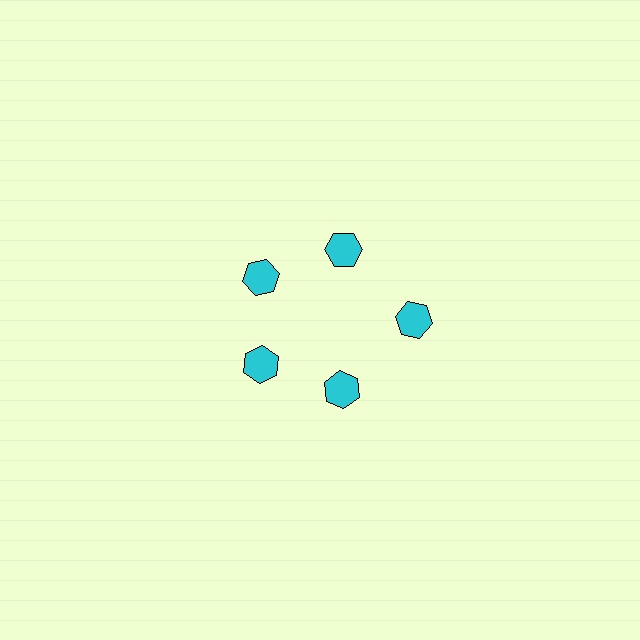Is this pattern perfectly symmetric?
No. The 5 cyan hexagons are arranged in a ring, but one element near the 3 o'clock position is pushed outward from the center, breaking the 5-fold rotational symmetry.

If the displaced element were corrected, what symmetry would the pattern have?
It would have 5-fold rotational symmetry — the pattern would map onto itself every 72 degrees.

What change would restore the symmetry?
The symmetry would be restored by moving it inward, back onto the ring so that all 5 hexagons sit at equal angles and equal distance from the center.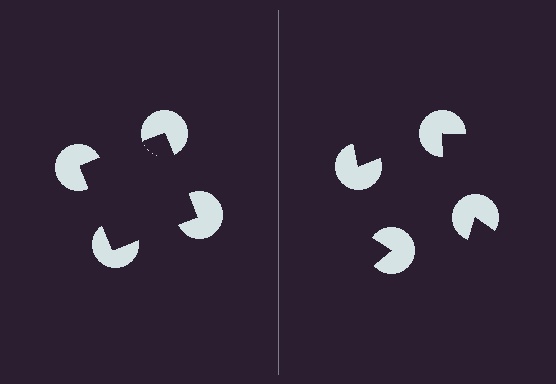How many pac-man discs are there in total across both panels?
8 — 4 on each side.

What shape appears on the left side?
An illusory square.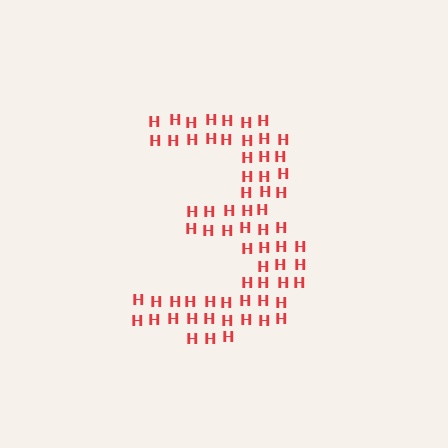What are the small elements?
The small elements are letter H's.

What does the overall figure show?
The overall figure shows the digit 3.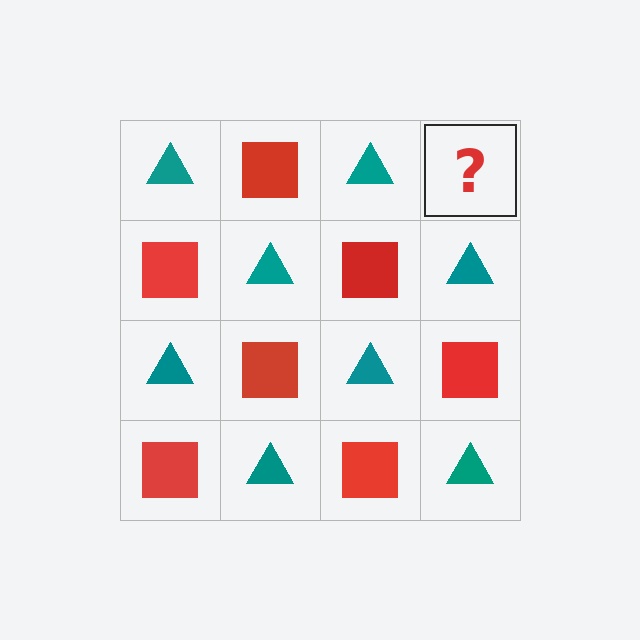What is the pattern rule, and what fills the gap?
The rule is that it alternates teal triangle and red square in a checkerboard pattern. The gap should be filled with a red square.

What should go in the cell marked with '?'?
The missing cell should contain a red square.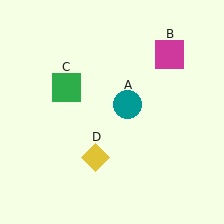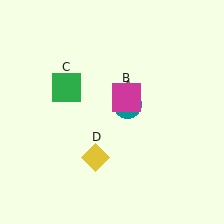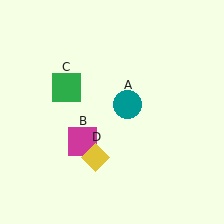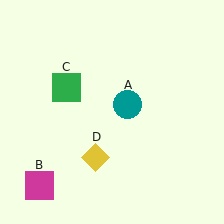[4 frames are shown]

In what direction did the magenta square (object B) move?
The magenta square (object B) moved down and to the left.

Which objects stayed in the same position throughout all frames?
Teal circle (object A) and green square (object C) and yellow diamond (object D) remained stationary.